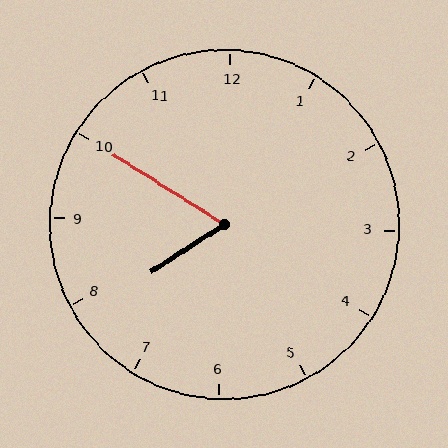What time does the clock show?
7:50.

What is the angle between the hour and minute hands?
Approximately 65 degrees.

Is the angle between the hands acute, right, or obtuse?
It is acute.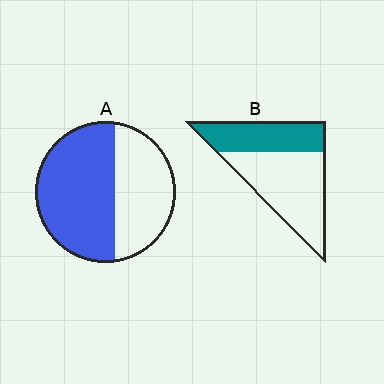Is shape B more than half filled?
No.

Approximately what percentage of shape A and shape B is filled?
A is approximately 60% and B is approximately 40%.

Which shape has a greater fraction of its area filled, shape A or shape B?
Shape A.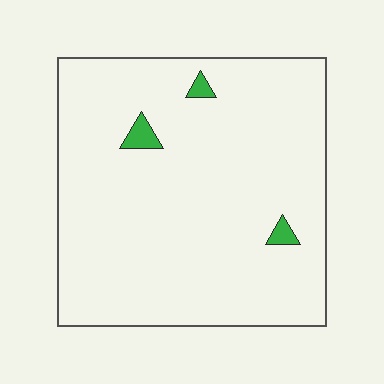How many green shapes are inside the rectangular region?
3.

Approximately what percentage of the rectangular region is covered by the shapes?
Approximately 5%.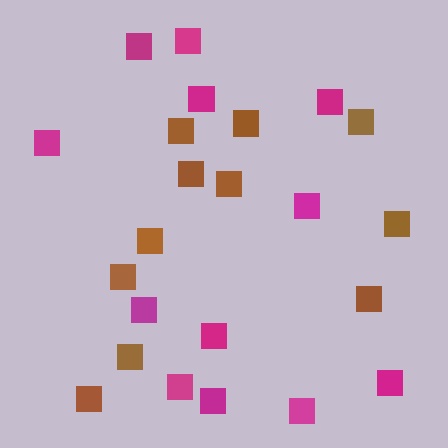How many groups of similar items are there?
There are 2 groups: one group of brown squares (11) and one group of magenta squares (12).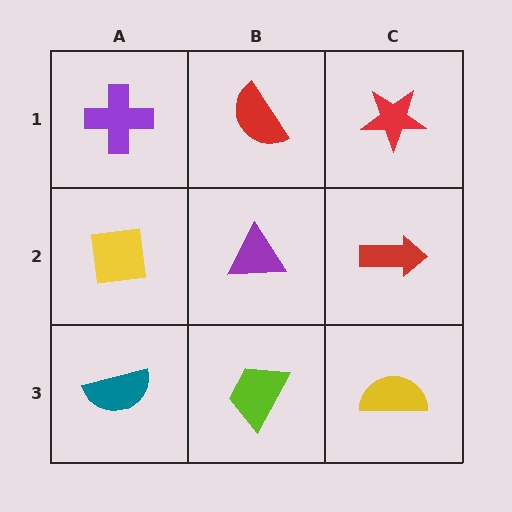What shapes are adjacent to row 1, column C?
A red arrow (row 2, column C), a red semicircle (row 1, column B).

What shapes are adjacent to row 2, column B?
A red semicircle (row 1, column B), a lime trapezoid (row 3, column B), a yellow square (row 2, column A), a red arrow (row 2, column C).